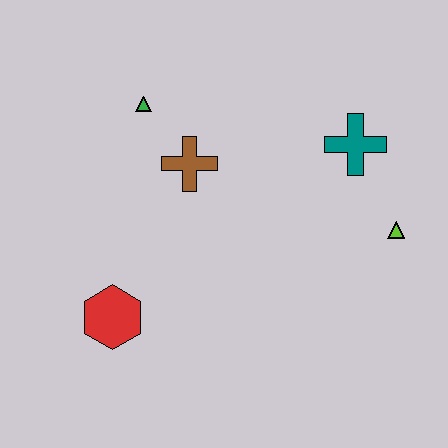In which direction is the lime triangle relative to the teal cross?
The lime triangle is below the teal cross.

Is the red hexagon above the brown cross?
No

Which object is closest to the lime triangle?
The teal cross is closest to the lime triangle.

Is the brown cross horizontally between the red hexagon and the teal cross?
Yes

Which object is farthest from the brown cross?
The lime triangle is farthest from the brown cross.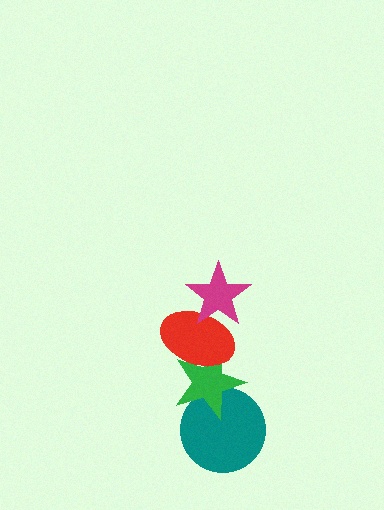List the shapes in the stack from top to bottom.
From top to bottom: the magenta star, the red ellipse, the green star, the teal circle.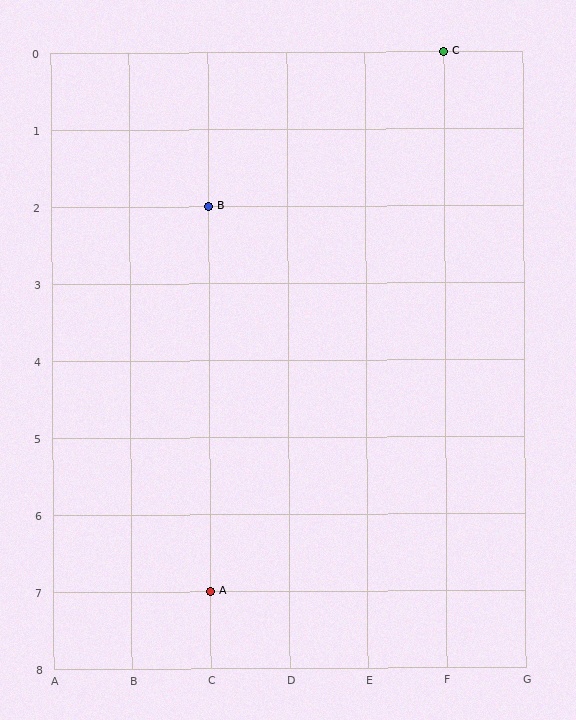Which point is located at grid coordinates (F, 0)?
Point C is at (F, 0).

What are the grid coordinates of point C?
Point C is at grid coordinates (F, 0).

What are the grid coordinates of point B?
Point B is at grid coordinates (C, 2).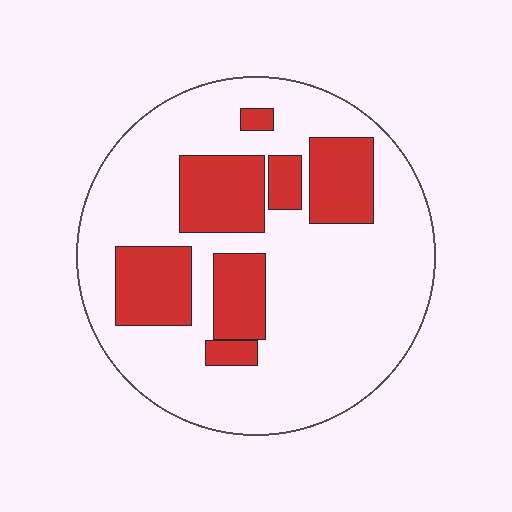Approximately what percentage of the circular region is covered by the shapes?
Approximately 25%.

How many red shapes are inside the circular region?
7.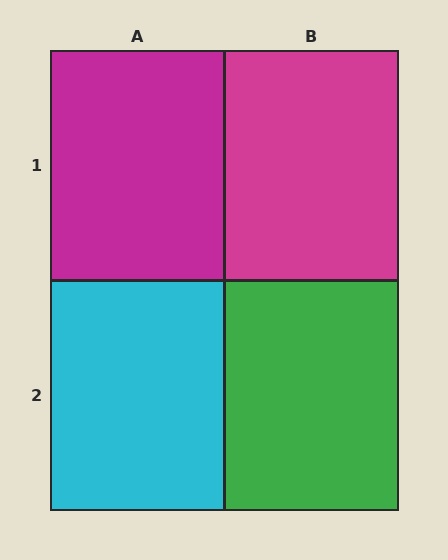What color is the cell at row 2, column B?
Green.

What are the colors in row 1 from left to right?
Magenta, magenta.